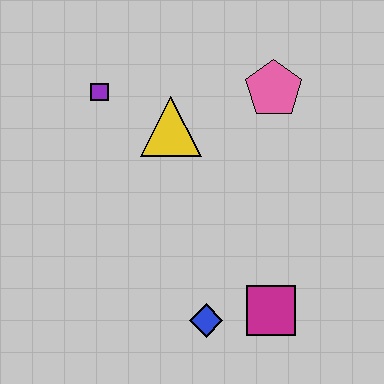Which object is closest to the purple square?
The yellow triangle is closest to the purple square.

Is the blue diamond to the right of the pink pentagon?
No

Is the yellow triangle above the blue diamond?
Yes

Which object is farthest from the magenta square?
The purple square is farthest from the magenta square.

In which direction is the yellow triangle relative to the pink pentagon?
The yellow triangle is to the left of the pink pentagon.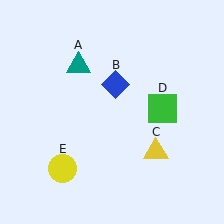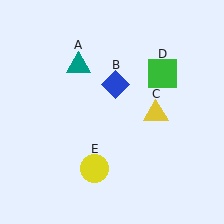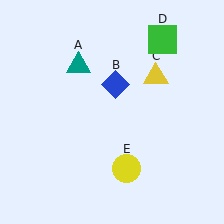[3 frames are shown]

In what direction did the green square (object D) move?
The green square (object D) moved up.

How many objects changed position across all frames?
3 objects changed position: yellow triangle (object C), green square (object D), yellow circle (object E).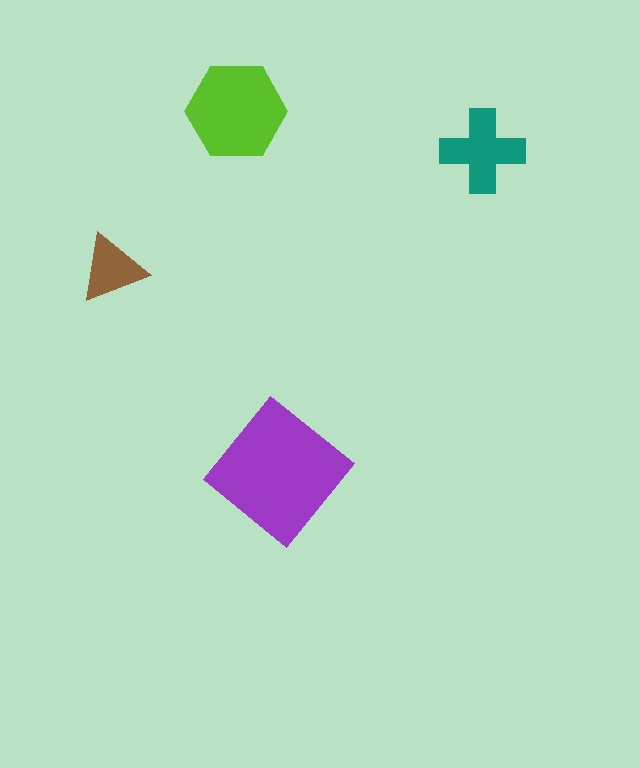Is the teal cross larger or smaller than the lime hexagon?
Smaller.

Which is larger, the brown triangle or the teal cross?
The teal cross.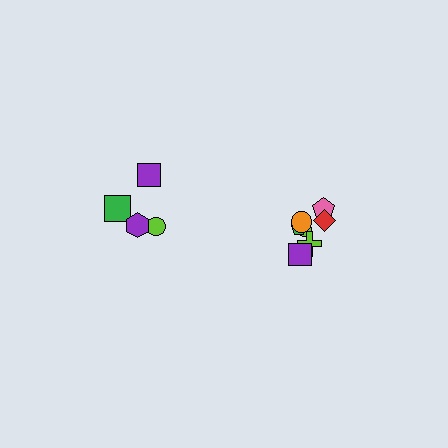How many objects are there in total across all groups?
There are 11 objects.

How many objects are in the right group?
There are 7 objects.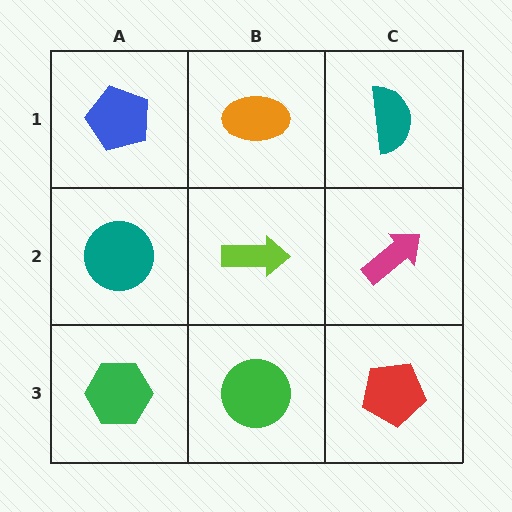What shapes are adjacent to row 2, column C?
A teal semicircle (row 1, column C), a red pentagon (row 3, column C), a lime arrow (row 2, column B).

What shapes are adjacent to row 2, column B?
An orange ellipse (row 1, column B), a green circle (row 3, column B), a teal circle (row 2, column A), a magenta arrow (row 2, column C).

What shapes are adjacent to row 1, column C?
A magenta arrow (row 2, column C), an orange ellipse (row 1, column B).